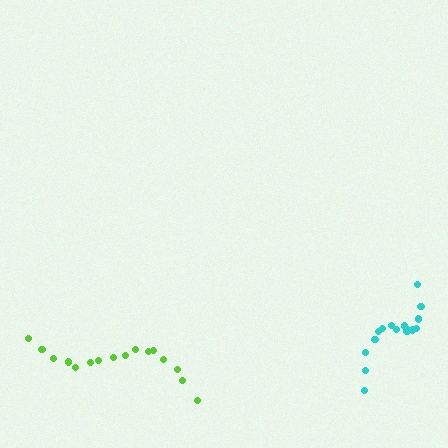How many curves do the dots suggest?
There are 2 distinct paths.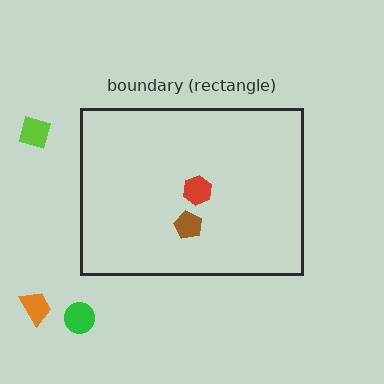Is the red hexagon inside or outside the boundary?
Inside.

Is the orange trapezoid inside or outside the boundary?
Outside.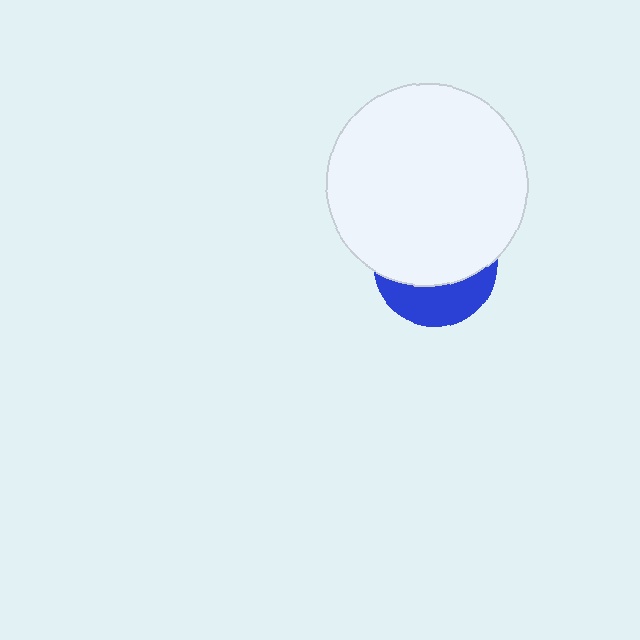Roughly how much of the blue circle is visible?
A small part of it is visible (roughly 35%).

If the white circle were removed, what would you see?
You would see the complete blue circle.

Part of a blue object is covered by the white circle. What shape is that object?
It is a circle.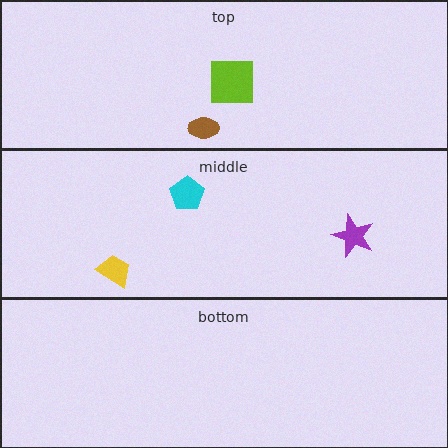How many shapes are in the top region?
2.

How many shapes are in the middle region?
3.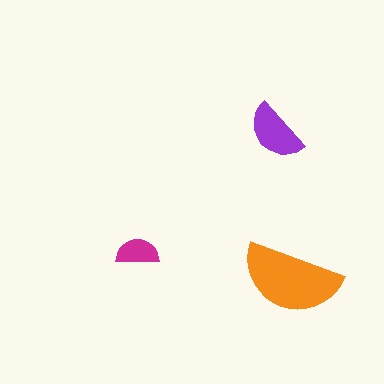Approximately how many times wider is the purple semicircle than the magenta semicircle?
About 1.5 times wider.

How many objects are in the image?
There are 3 objects in the image.